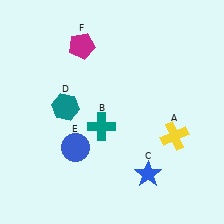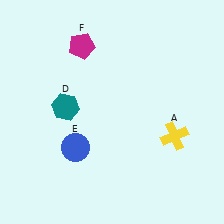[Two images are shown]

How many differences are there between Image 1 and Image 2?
There are 2 differences between the two images.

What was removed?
The blue star (C), the teal cross (B) were removed in Image 2.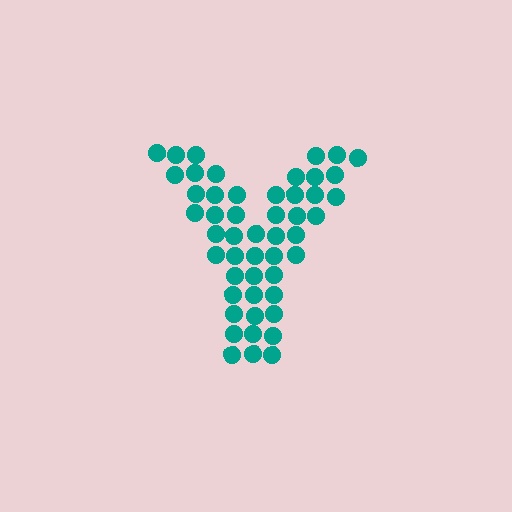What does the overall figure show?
The overall figure shows the letter Y.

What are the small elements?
The small elements are circles.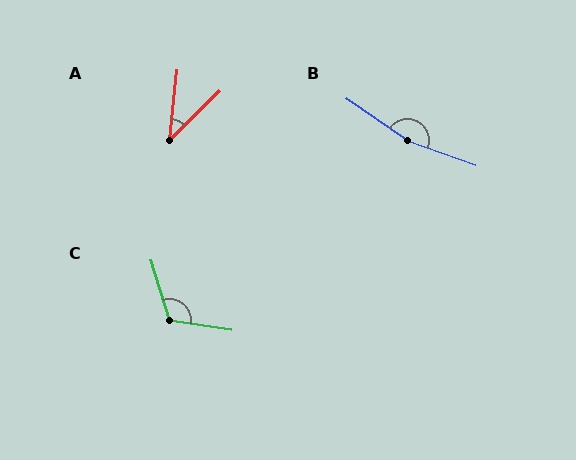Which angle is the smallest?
A, at approximately 39 degrees.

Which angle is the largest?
B, at approximately 165 degrees.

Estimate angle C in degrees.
Approximately 116 degrees.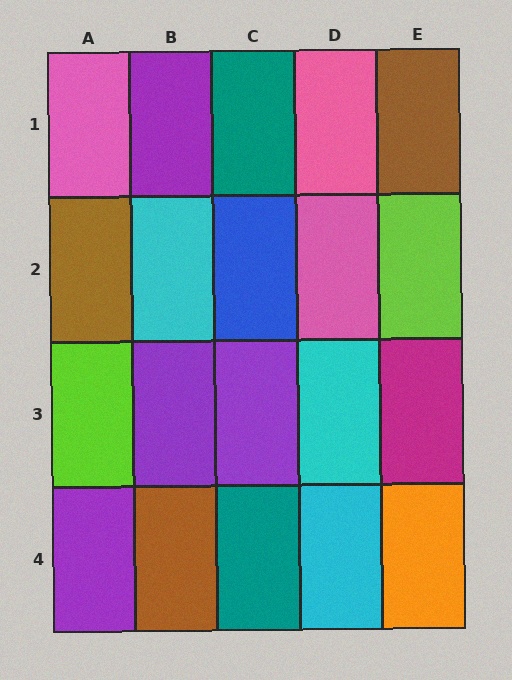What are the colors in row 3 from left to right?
Lime, purple, purple, cyan, magenta.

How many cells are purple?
4 cells are purple.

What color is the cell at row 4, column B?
Brown.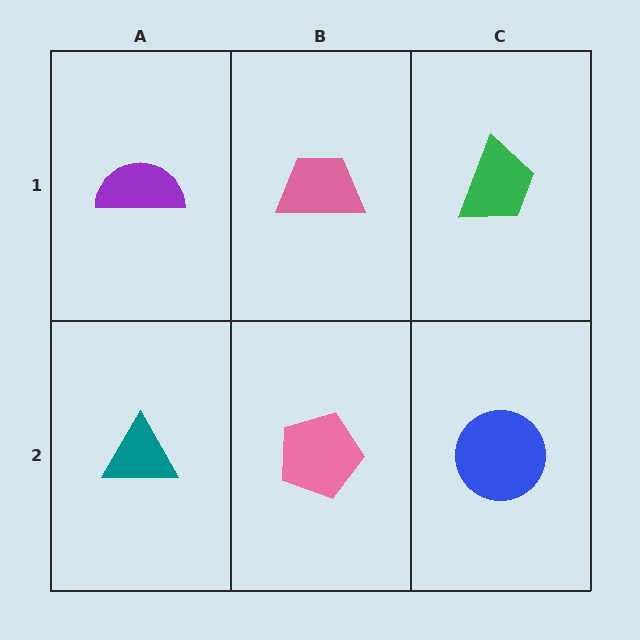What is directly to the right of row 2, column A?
A pink pentagon.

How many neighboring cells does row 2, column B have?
3.